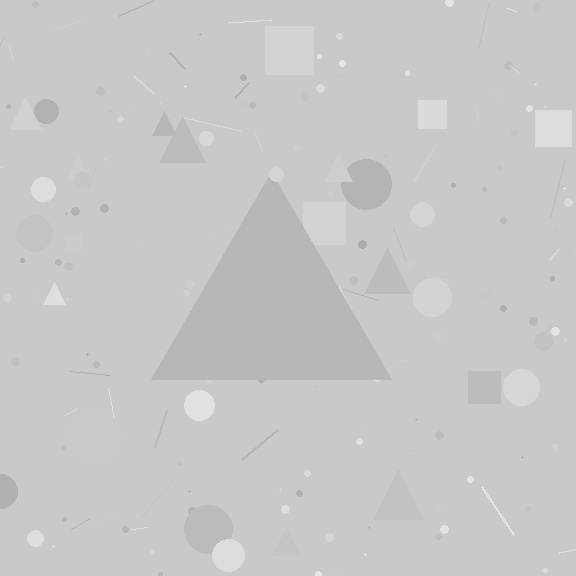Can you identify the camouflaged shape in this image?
The camouflaged shape is a triangle.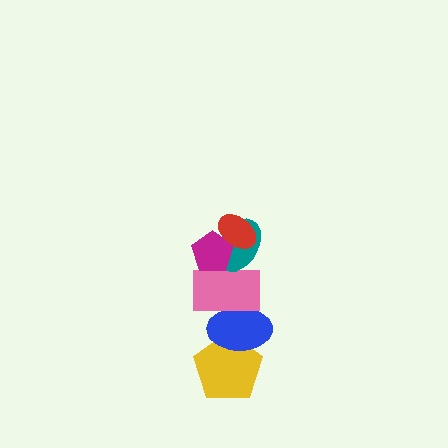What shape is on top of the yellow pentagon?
The blue ellipse is on top of the yellow pentagon.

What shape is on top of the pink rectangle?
The teal ellipse is on top of the pink rectangle.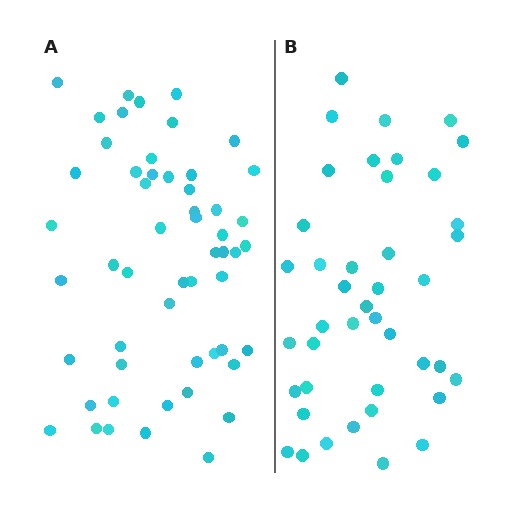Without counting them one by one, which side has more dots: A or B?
Region A (the left region) has more dots.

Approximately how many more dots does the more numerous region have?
Region A has roughly 12 or so more dots than region B.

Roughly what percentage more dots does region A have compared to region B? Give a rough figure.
About 30% more.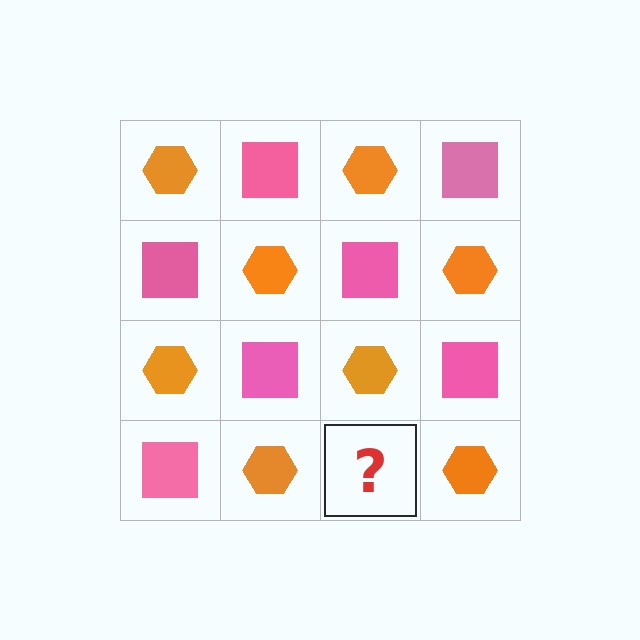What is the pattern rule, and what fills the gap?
The rule is that it alternates orange hexagon and pink square in a checkerboard pattern. The gap should be filled with a pink square.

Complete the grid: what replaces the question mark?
The question mark should be replaced with a pink square.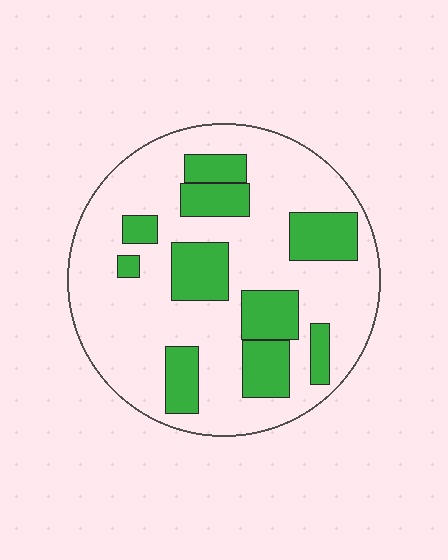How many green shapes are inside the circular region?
10.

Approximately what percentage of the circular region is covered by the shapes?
Approximately 30%.